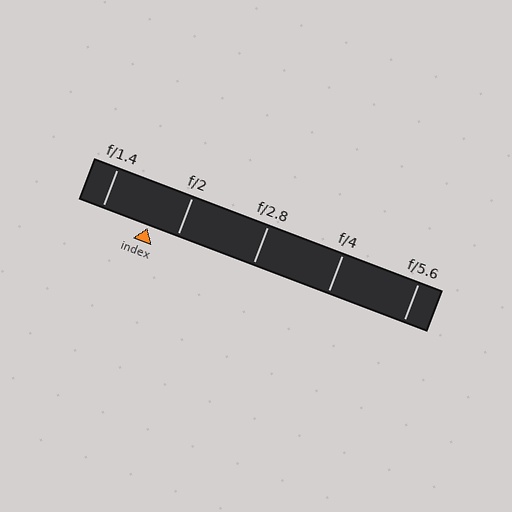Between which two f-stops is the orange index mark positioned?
The index mark is between f/1.4 and f/2.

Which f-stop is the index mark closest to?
The index mark is closest to f/2.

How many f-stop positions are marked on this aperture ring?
There are 5 f-stop positions marked.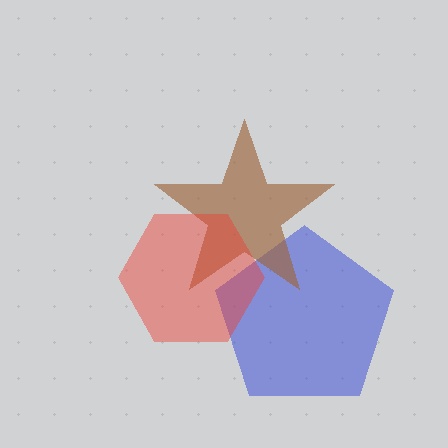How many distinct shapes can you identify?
There are 3 distinct shapes: a blue pentagon, a brown star, a red hexagon.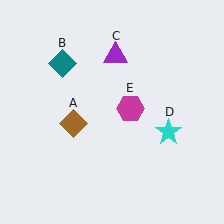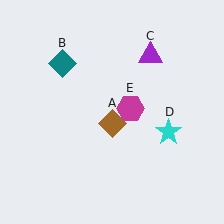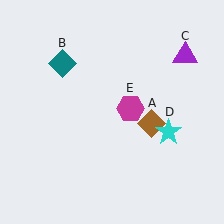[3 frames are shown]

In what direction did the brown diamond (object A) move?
The brown diamond (object A) moved right.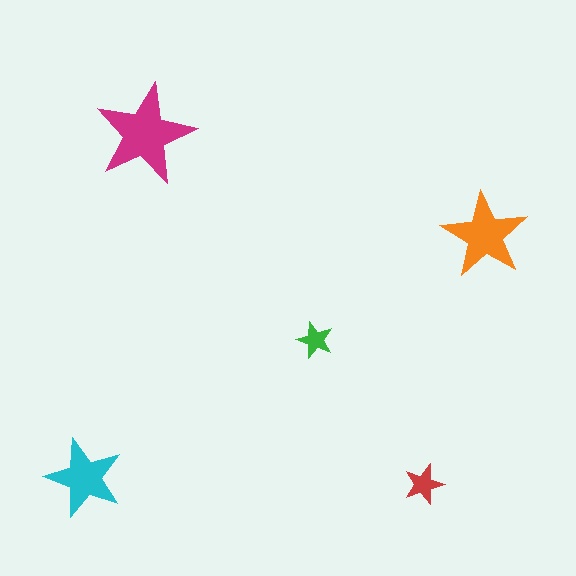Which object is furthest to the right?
The orange star is rightmost.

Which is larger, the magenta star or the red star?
The magenta one.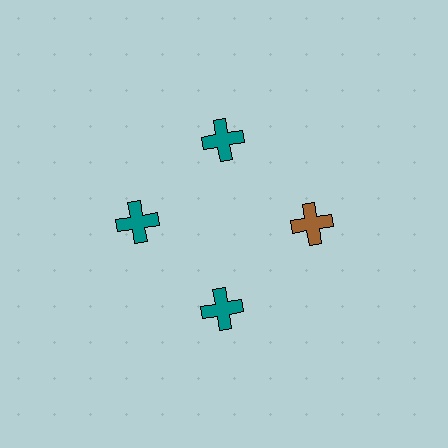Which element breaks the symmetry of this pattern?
The brown cross at roughly the 3 o'clock position breaks the symmetry. All other shapes are teal crosses.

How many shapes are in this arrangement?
There are 4 shapes arranged in a ring pattern.